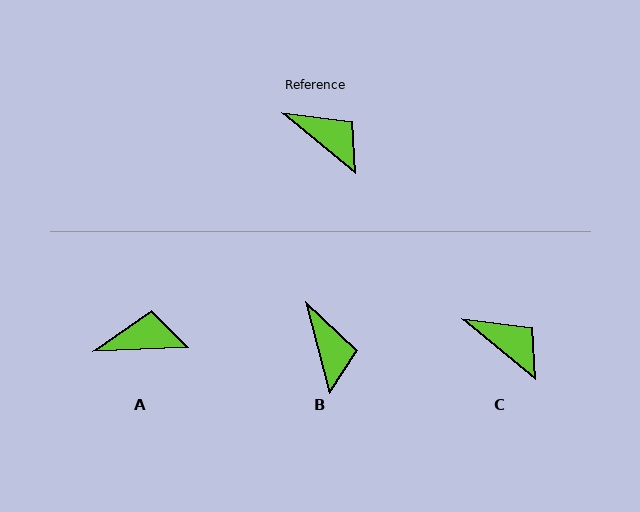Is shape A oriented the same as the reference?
No, it is off by about 42 degrees.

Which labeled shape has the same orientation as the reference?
C.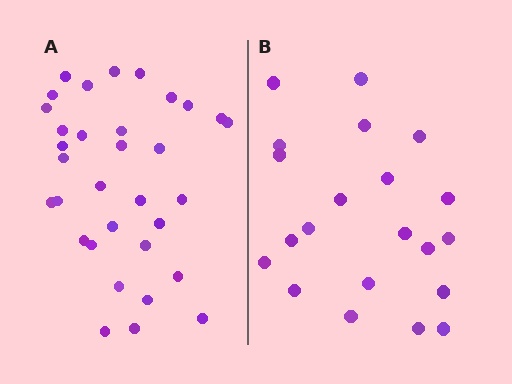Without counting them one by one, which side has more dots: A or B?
Region A (the left region) has more dots.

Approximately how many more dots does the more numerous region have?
Region A has roughly 12 or so more dots than region B.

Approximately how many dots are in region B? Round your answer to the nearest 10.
About 20 dots. (The exact count is 21, which rounds to 20.)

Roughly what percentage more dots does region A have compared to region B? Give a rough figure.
About 55% more.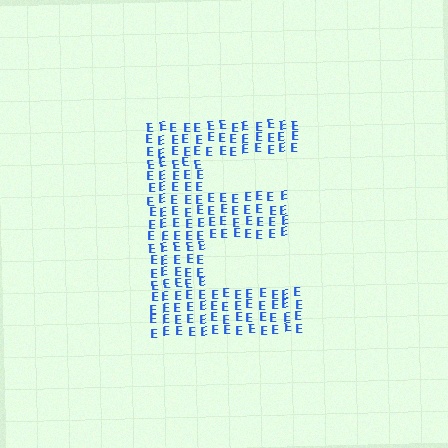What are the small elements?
The small elements are letter E's.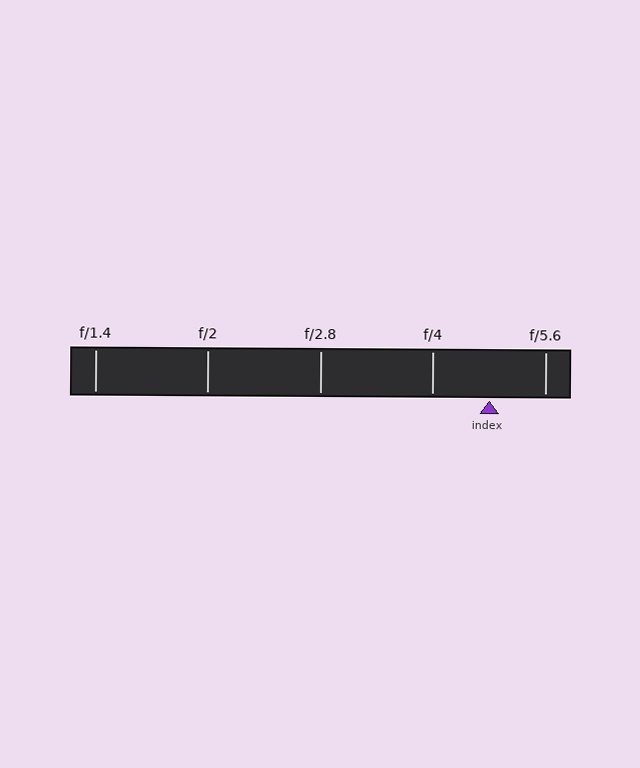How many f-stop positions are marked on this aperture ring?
There are 5 f-stop positions marked.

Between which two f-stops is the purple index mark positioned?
The index mark is between f/4 and f/5.6.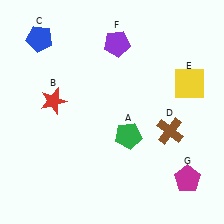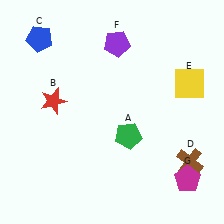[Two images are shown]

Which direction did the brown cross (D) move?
The brown cross (D) moved down.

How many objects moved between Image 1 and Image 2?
1 object moved between the two images.